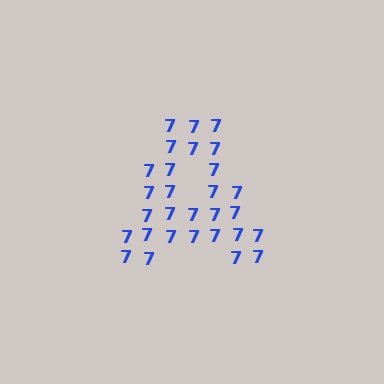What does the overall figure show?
The overall figure shows the letter A.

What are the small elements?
The small elements are digit 7's.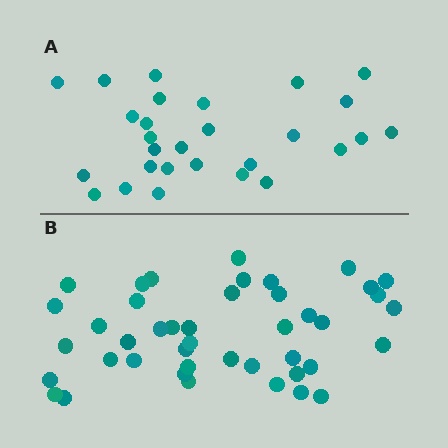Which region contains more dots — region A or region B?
Region B (the bottom region) has more dots.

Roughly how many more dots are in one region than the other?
Region B has approximately 15 more dots than region A.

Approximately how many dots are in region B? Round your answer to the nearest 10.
About 40 dots. (The exact count is 43, which rounds to 40.)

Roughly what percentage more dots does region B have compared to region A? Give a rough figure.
About 55% more.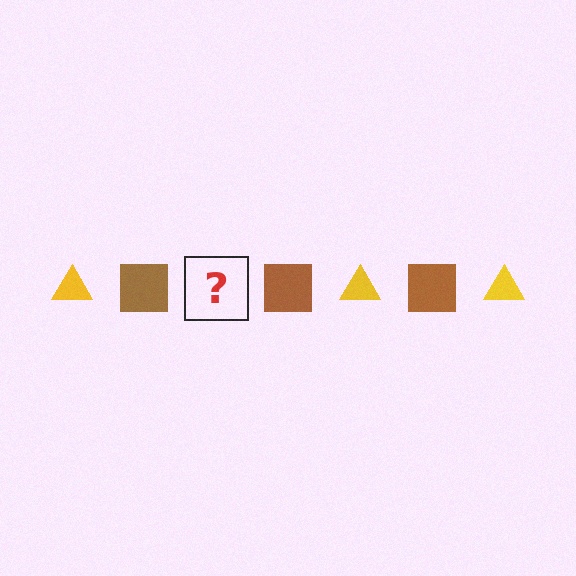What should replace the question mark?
The question mark should be replaced with a yellow triangle.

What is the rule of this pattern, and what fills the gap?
The rule is that the pattern alternates between yellow triangle and brown square. The gap should be filled with a yellow triangle.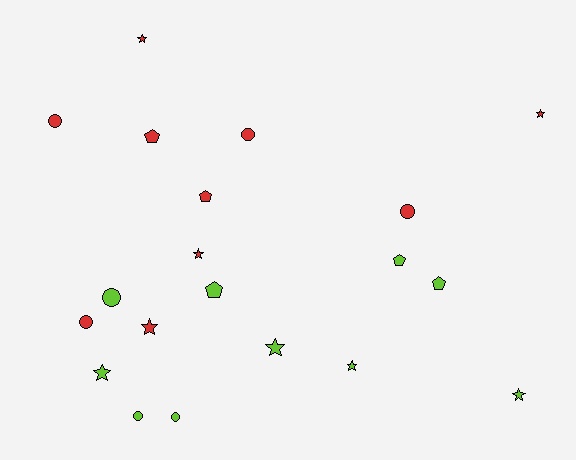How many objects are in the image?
There are 20 objects.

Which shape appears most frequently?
Star, with 8 objects.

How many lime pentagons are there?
There are 3 lime pentagons.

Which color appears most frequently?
Lime, with 10 objects.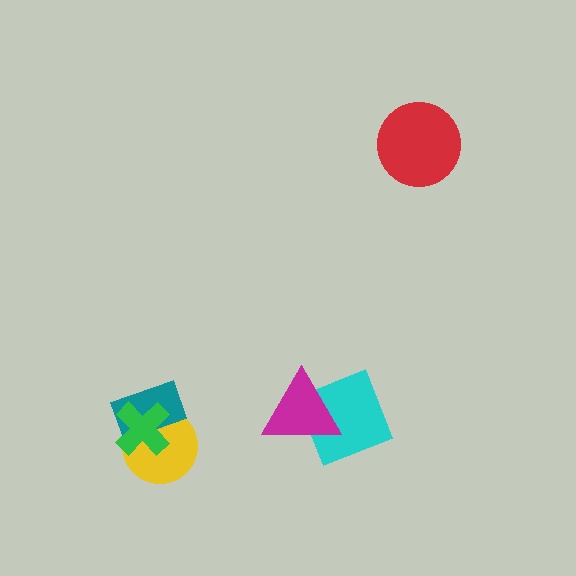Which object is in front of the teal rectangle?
The green cross is in front of the teal rectangle.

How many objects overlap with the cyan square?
1 object overlaps with the cyan square.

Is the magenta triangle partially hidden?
No, no other shape covers it.